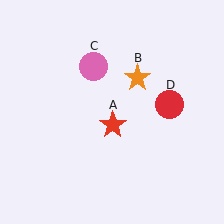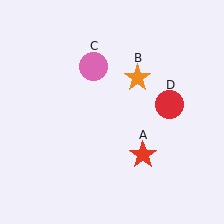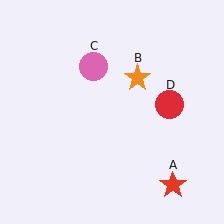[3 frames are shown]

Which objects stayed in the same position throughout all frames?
Orange star (object B) and pink circle (object C) and red circle (object D) remained stationary.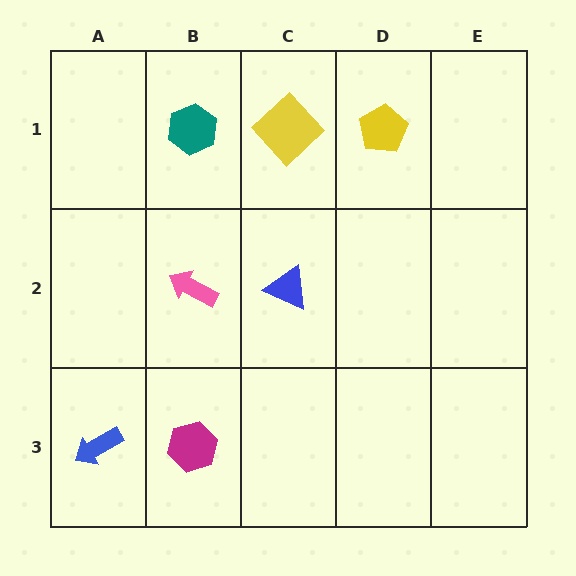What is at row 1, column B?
A teal hexagon.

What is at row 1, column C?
A yellow diamond.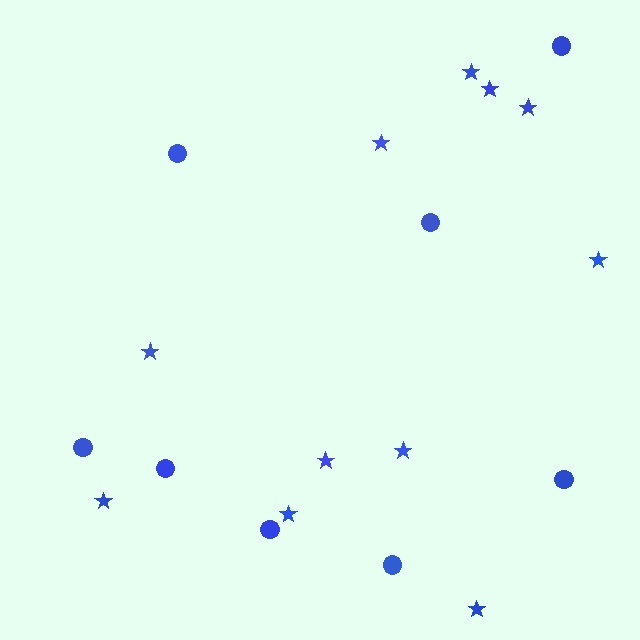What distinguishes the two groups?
There are 2 groups: one group of circles (8) and one group of stars (11).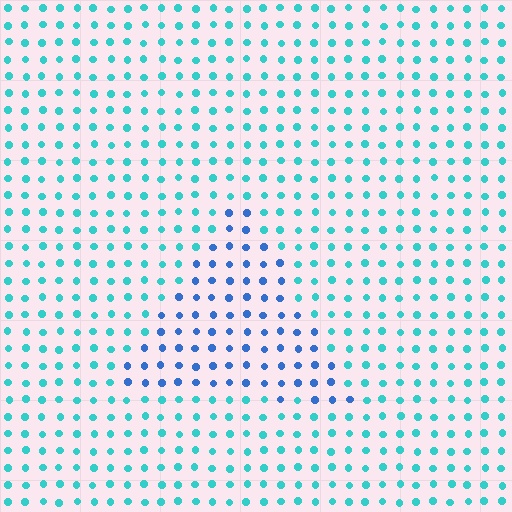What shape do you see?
I see a triangle.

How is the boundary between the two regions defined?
The boundary is defined purely by a slight shift in hue (about 39 degrees). Spacing, size, and orientation are identical on both sides.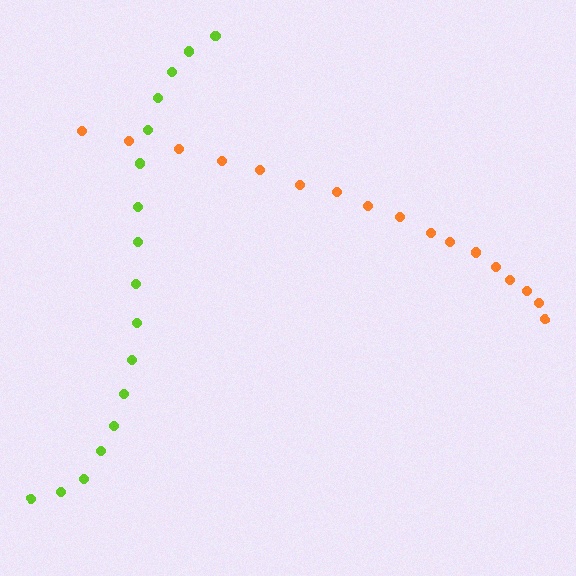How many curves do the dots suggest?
There are 2 distinct paths.